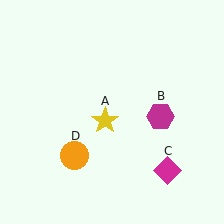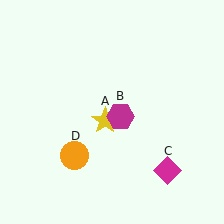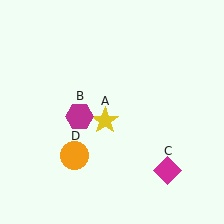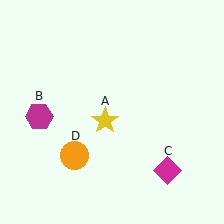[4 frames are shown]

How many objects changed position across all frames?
1 object changed position: magenta hexagon (object B).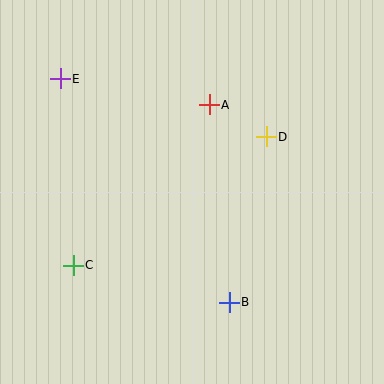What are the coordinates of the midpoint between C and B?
The midpoint between C and B is at (151, 284).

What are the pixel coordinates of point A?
Point A is at (209, 105).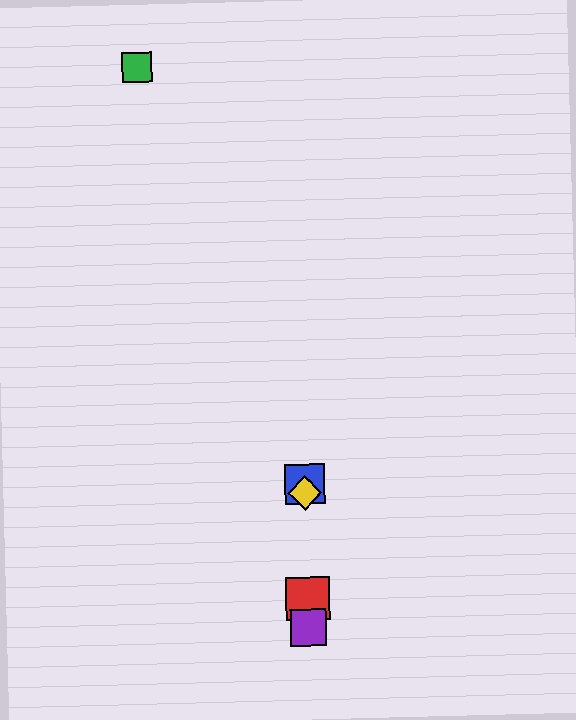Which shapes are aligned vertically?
The red square, the blue square, the yellow diamond, the purple square are aligned vertically.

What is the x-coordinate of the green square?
The green square is at x≈137.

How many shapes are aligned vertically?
4 shapes (the red square, the blue square, the yellow diamond, the purple square) are aligned vertically.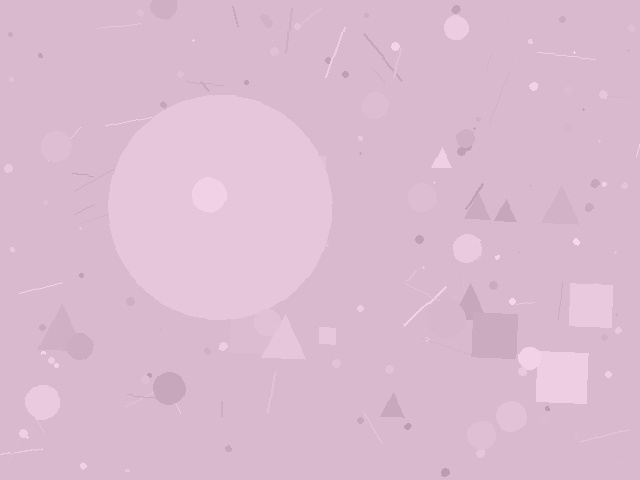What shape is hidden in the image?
A circle is hidden in the image.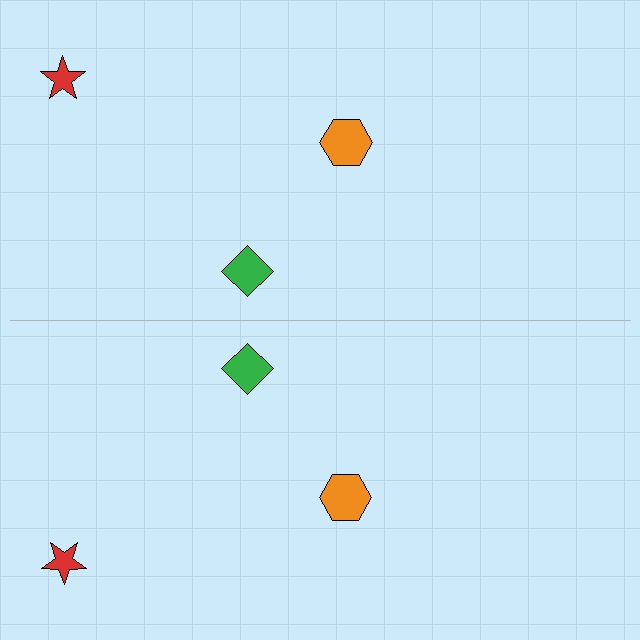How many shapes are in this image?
There are 6 shapes in this image.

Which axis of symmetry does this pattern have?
The pattern has a horizontal axis of symmetry running through the center of the image.